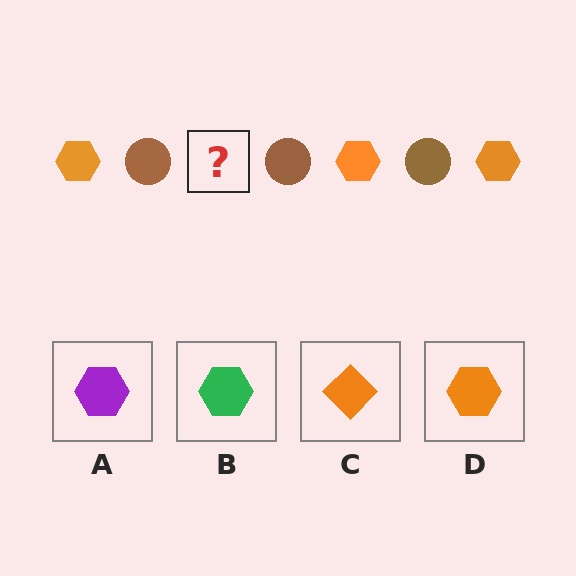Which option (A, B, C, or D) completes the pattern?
D.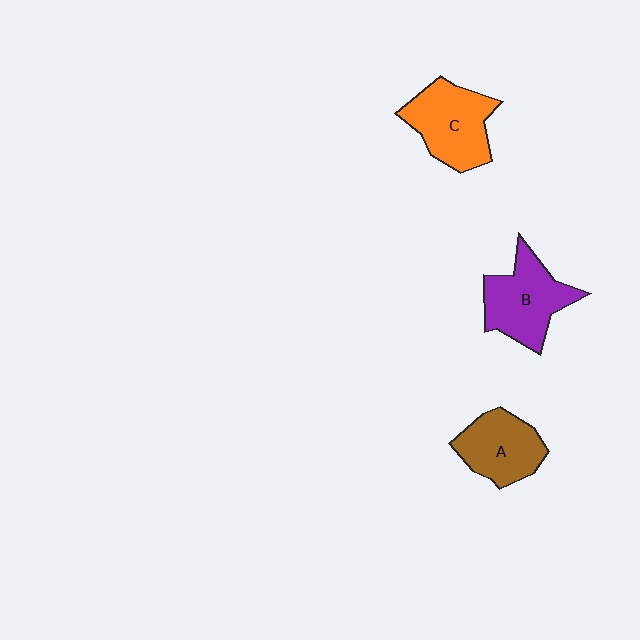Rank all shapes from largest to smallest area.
From largest to smallest: C (orange), B (purple), A (brown).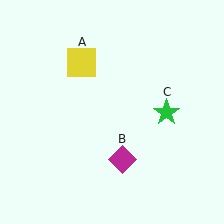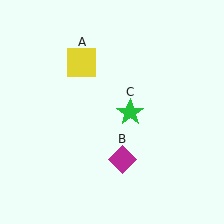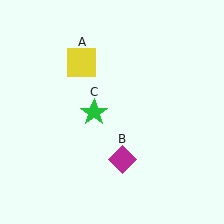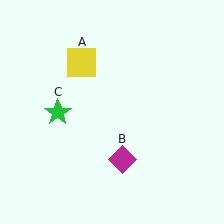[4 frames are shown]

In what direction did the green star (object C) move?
The green star (object C) moved left.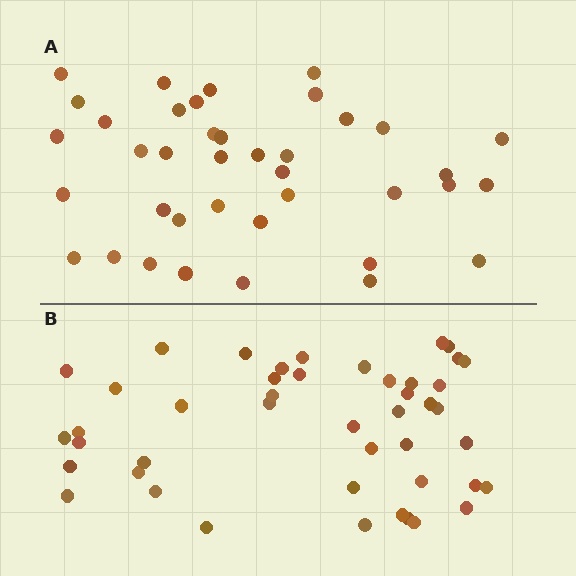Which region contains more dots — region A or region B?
Region B (the bottom region) has more dots.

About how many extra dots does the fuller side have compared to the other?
Region B has about 6 more dots than region A.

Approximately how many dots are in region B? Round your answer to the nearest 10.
About 40 dots. (The exact count is 45, which rounds to 40.)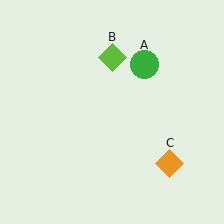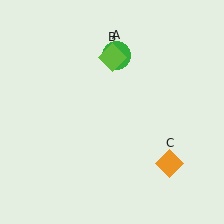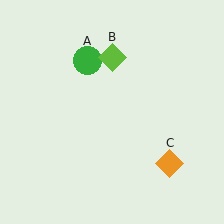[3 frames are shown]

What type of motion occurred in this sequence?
The green circle (object A) rotated counterclockwise around the center of the scene.